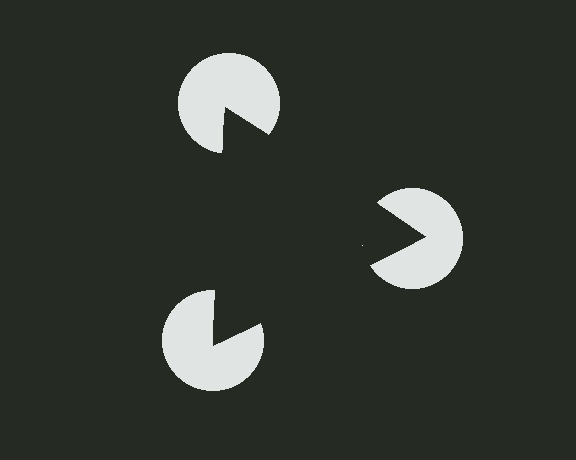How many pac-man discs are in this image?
There are 3 — one at each vertex of the illusory triangle.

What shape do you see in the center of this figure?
An illusory triangle — its edges are inferred from the aligned wedge cuts in the pac-man discs, not physically drawn.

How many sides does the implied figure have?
3 sides.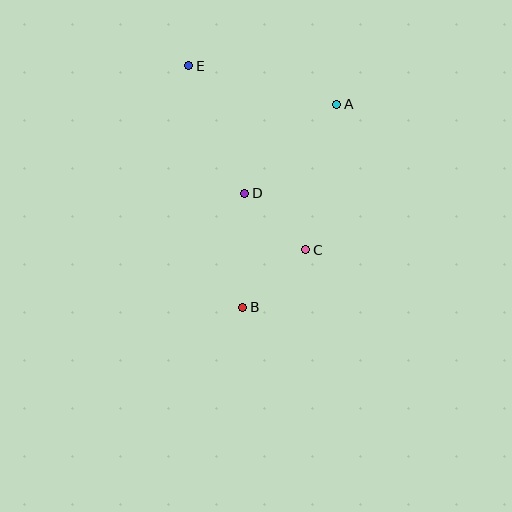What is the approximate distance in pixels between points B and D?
The distance between B and D is approximately 114 pixels.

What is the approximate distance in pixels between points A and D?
The distance between A and D is approximately 128 pixels.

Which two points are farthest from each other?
Points B and E are farthest from each other.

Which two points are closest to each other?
Points C and D are closest to each other.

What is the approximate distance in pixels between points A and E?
The distance between A and E is approximately 153 pixels.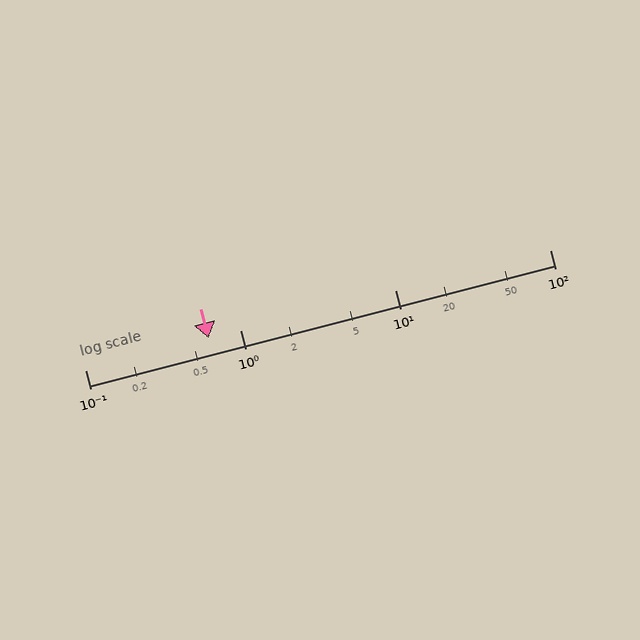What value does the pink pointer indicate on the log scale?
The pointer indicates approximately 0.63.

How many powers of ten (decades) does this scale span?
The scale spans 3 decades, from 0.1 to 100.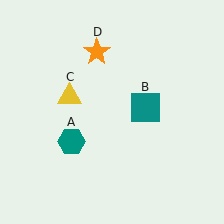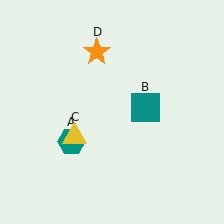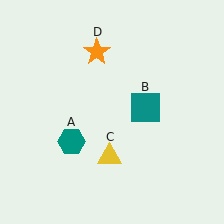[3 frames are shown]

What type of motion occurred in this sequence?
The yellow triangle (object C) rotated counterclockwise around the center of the scene.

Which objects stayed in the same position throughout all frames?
Teal hexagon (object A) and teal square (object B) and orange star (object D) remained stationary.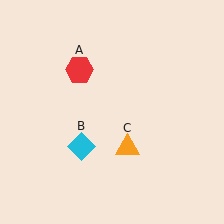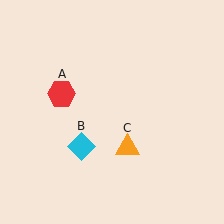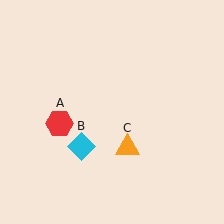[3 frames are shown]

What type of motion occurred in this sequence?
The red hexagon (object A) rotated counterclockwise around the center of the scene.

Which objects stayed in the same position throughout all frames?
Cyan diamond (object B) and orange triangle (object C) remained stationary.